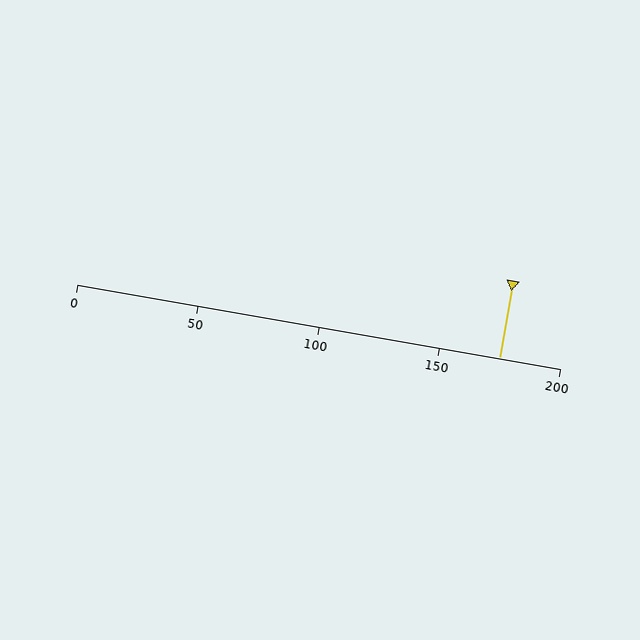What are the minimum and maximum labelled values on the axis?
The axis runs from 0 to 200.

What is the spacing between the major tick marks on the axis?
The major ticks are spaced 50 apart.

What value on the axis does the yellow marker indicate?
The marker indicates approximately 175.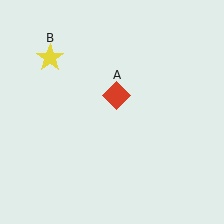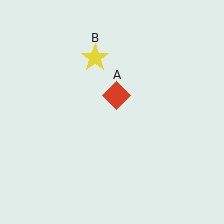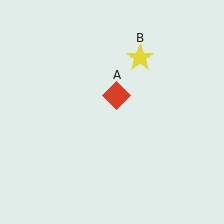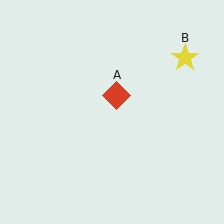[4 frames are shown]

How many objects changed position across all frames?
1 object changed position: yellow star (object B).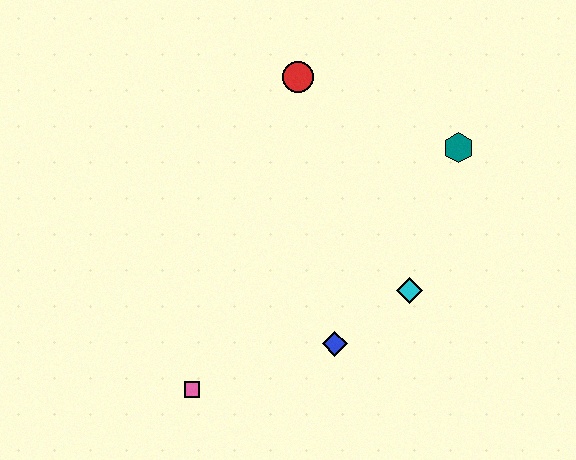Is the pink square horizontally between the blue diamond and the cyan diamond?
No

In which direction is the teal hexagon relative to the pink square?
The teal hexagon is to the right of the pink square.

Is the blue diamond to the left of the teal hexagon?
Yes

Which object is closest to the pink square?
The blue diamond is closest to the pink square.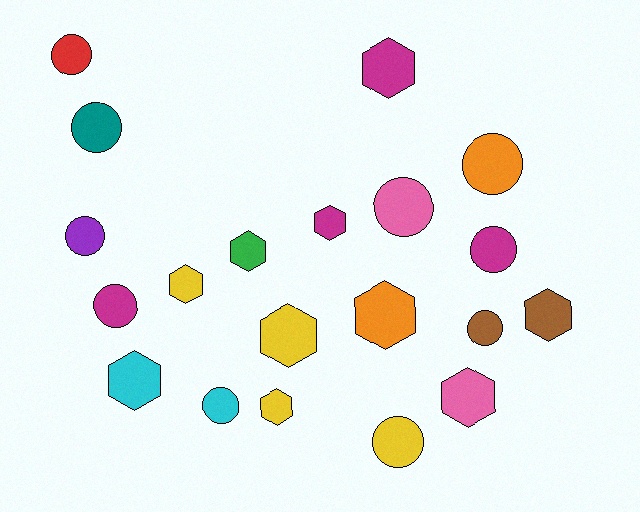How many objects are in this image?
There are 20 objects.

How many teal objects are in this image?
There is 1 teal object.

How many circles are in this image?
There are 10 circles.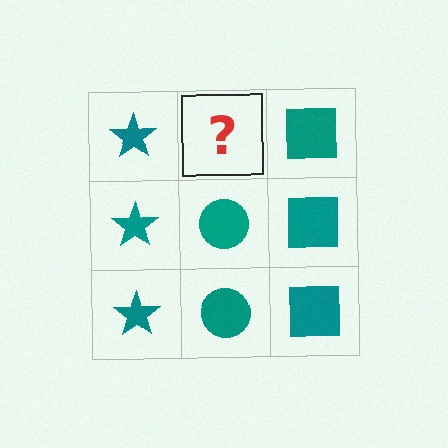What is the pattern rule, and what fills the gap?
The rule is that each column has a consistent shape. The gap should be filled with a teal circle.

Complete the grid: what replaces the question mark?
The question mark should be replaced with a teal circle.